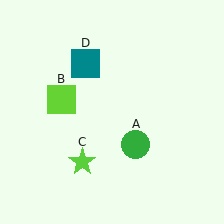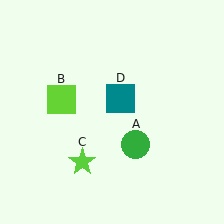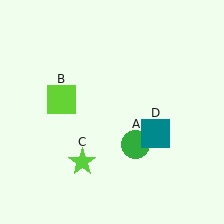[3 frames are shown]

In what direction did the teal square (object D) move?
The teal square (object D) moved down and to the right.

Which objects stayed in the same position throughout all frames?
Green circle (object A) and lime square (object B) and lime star (object C) remained stationary.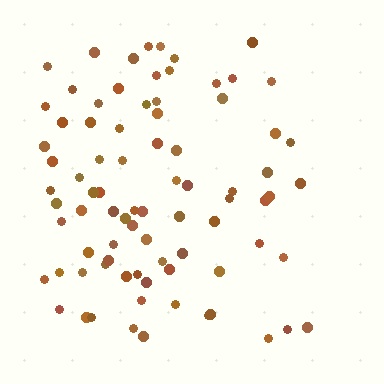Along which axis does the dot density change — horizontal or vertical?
Horizontal.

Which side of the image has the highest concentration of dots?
The left.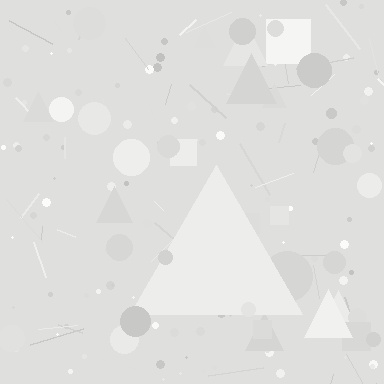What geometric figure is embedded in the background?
A triangle is embedded in the background.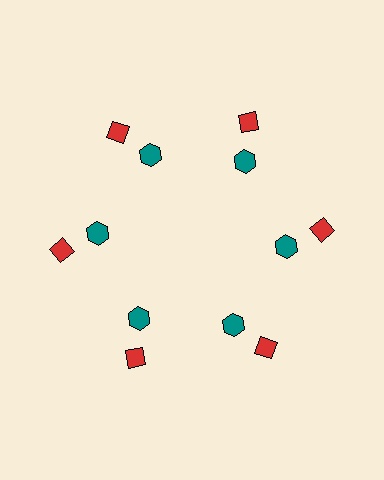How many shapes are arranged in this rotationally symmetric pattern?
There are 12 shapes, arranged in 6 groups of 2.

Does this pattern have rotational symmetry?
Yes, this pattern has 6-fold rotational symmetry. It looks the same after rotating 60 degrees around the center.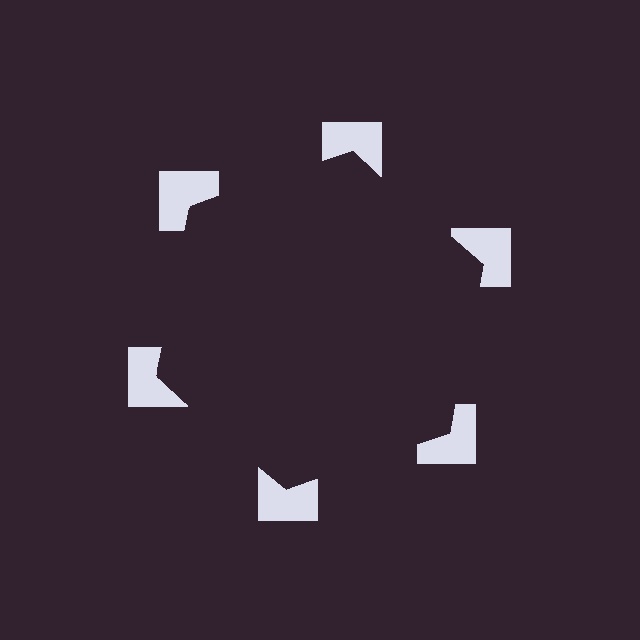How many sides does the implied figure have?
6 sides.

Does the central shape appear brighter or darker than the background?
It typically appears slightly darker than the background, even though no actual brightness change is drawn.